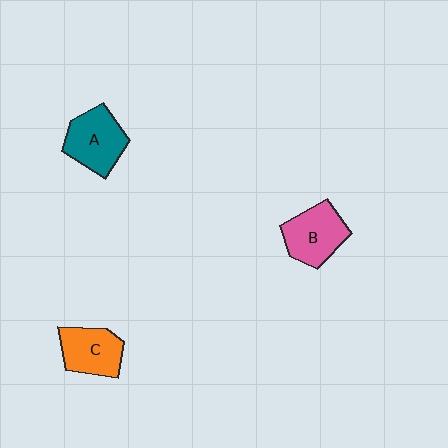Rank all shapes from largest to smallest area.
From largest to smallest: A (teal), B (pink), C (orange).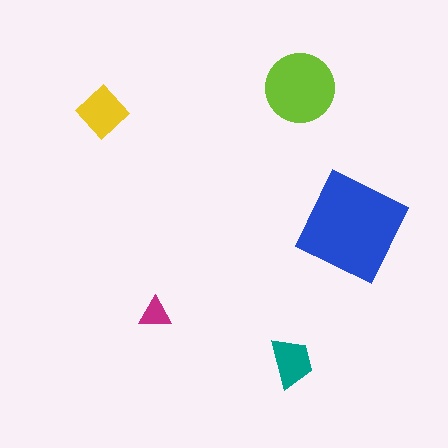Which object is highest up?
The lime circle is topmost.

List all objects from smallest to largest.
The magenta triangle, the teal trapezoid, the yellow diamond, the lime circle, the blue diamond.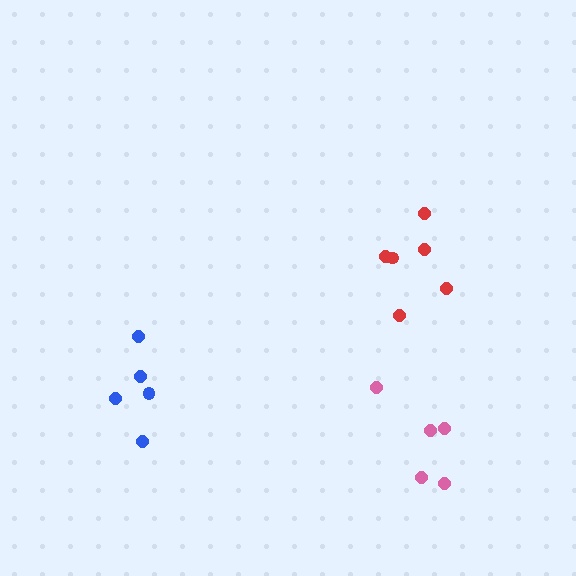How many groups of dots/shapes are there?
There are 3 groups.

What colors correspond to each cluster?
The clusters are colored: red, blue, pink.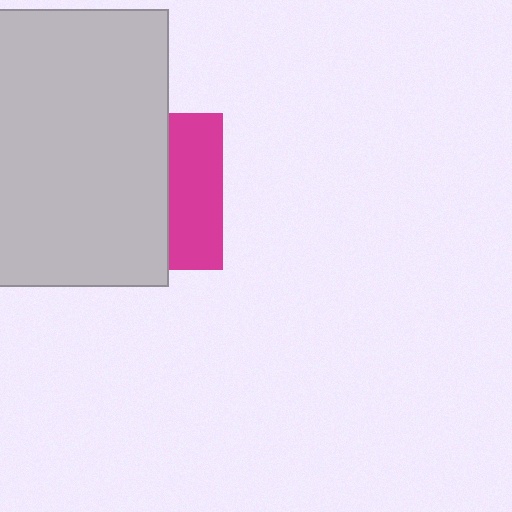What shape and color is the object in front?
The object in front is a light gray rectangle.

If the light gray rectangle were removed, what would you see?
You would see the complete magenta square.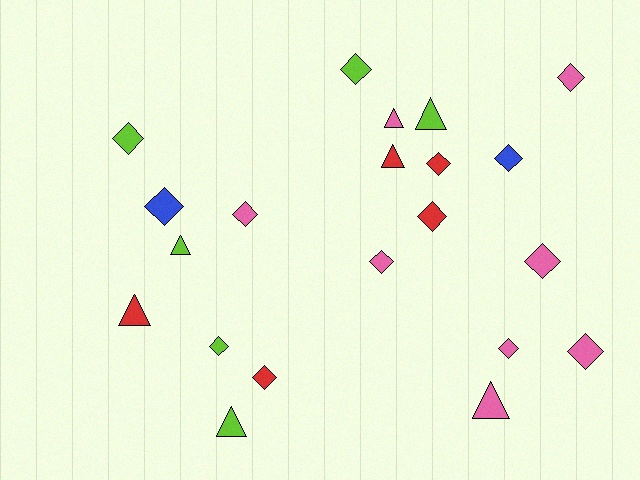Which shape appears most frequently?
Diamond, with 14 objects.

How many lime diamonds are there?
There are 3 lime diamonds.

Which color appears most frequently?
Pink, with 8 objects.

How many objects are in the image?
There are 21 objects.